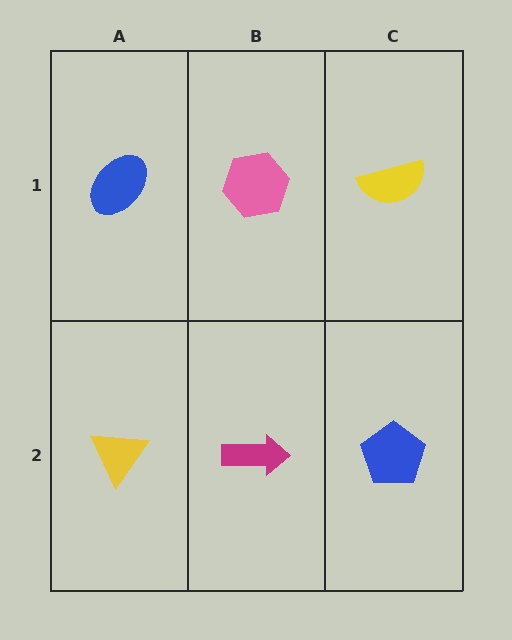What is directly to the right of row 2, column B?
A blue pentagon.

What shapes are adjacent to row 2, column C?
A yellow semicircle (row 1, column C), a magenta arrow (row 2, column B).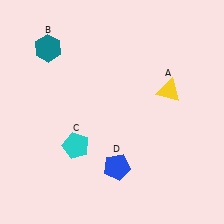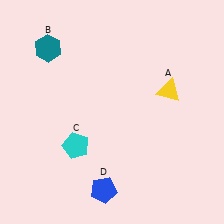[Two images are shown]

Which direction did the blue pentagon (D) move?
The blue pentagon (D) moved down.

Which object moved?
The blue pentagon (D) moved down.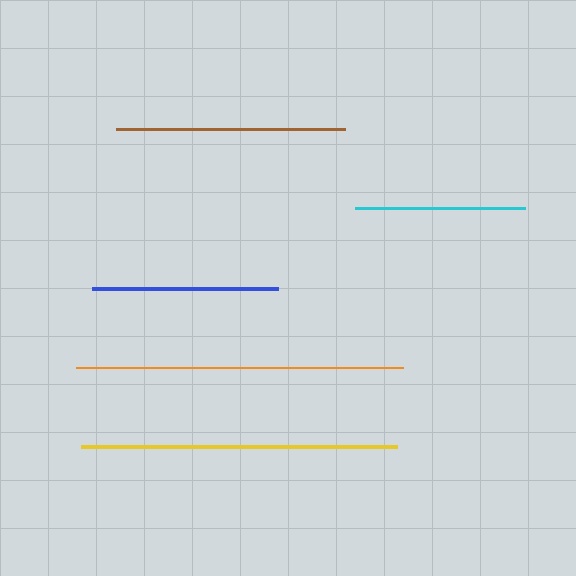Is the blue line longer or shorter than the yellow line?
The yellow line is longer than the blue line.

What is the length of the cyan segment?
The cyan segment is approximately 170 pixels long.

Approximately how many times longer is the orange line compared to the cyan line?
The orange line is approximately 1.9 times the length of the cyan line.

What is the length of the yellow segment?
The yellow segment is approximately 316 pixels long.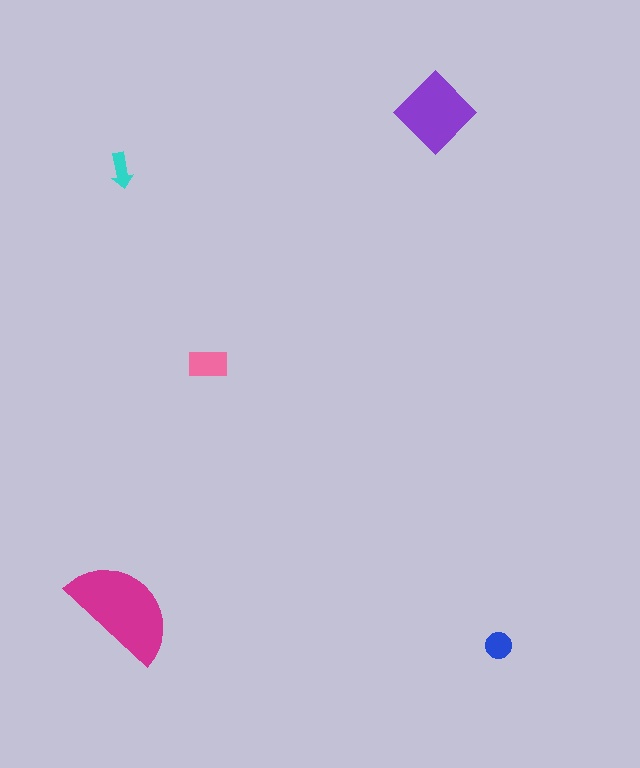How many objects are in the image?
There are 5 objects in the image.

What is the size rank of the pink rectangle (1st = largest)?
3rd.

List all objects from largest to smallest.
The magenta semicircle, the purple diamond, the pink rectangle, the blue circle, the cyan arrow.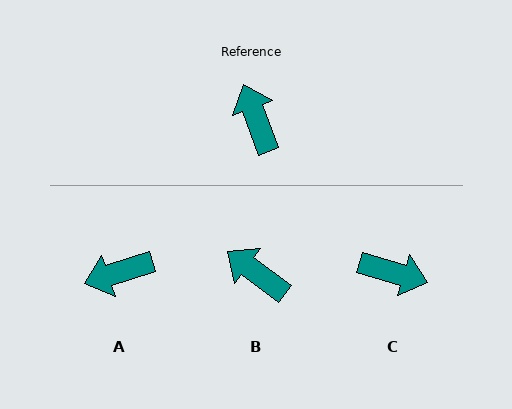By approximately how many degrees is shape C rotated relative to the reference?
Approximately 127 degrees clockwise.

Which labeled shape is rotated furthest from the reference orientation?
C, about 127 degrees away.